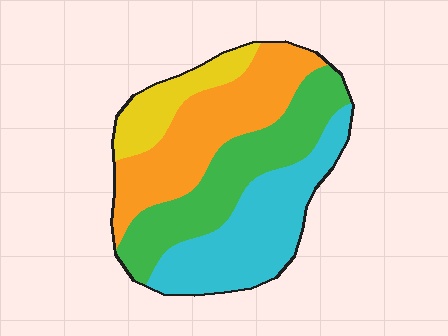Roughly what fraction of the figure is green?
Green takes up about one quarter (1/4) of the figure.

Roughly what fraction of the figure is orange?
Orange takes up between a sixth and a third of the figure.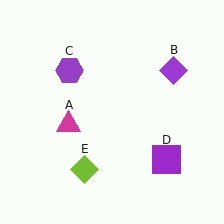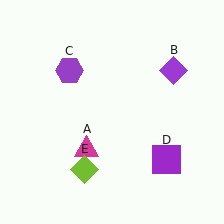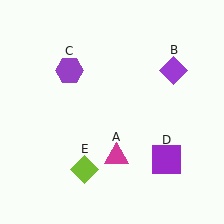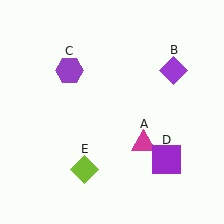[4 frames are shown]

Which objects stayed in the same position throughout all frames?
Purple diamond (object B) and purple hexagon (object C) and purple square (object D) and lime diamond (object E) remained stationary.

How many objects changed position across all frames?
1 object changed position: magenta triangle (object A).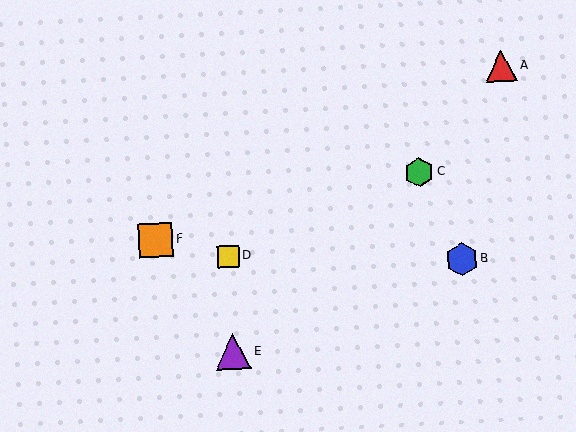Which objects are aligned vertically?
Objects D, E are aligned vertically.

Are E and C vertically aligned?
No, E is at x≈233 and C is at x≈419.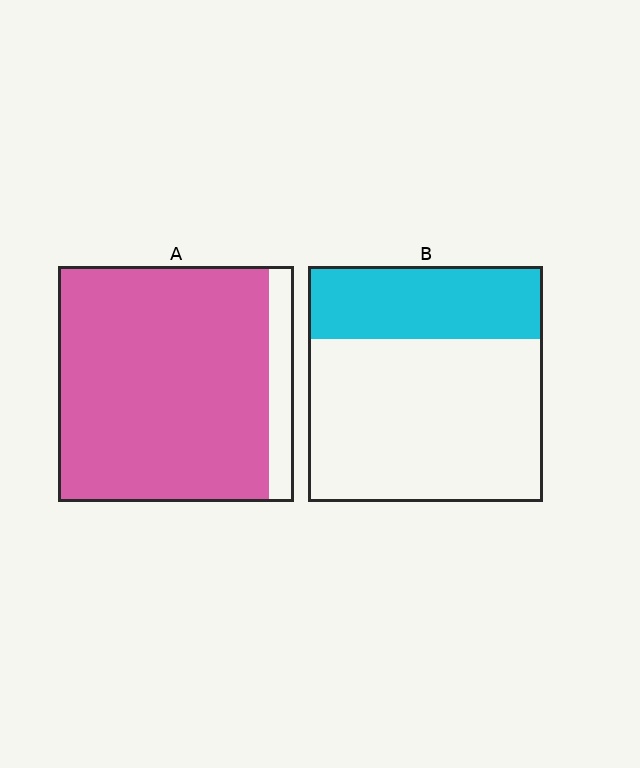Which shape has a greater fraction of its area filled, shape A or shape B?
Shape A.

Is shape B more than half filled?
No.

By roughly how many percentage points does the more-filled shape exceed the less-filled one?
By roughly 60 percentage points (A over B).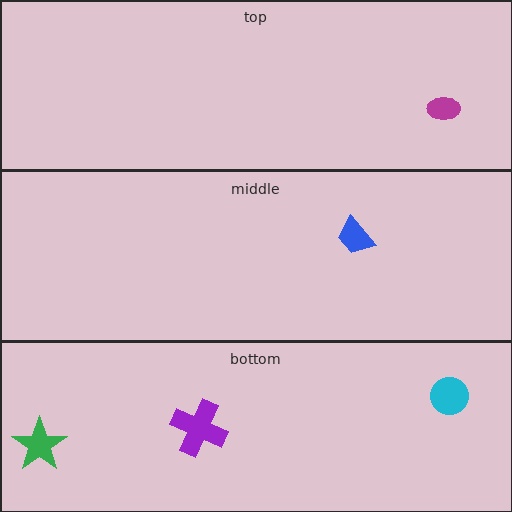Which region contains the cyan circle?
The bottom region.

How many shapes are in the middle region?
1.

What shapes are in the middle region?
The blue trapezoid.